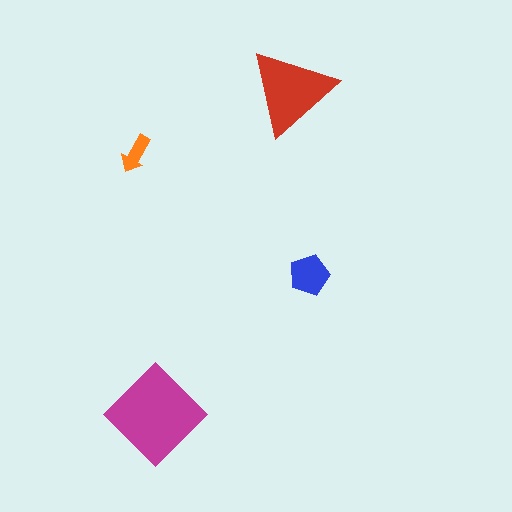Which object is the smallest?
The orange arrow.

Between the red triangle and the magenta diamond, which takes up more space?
The magenta diamond.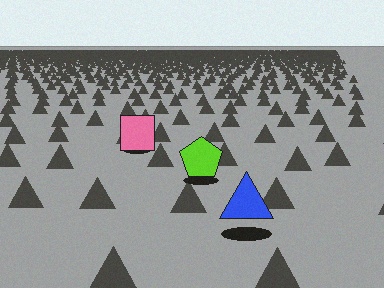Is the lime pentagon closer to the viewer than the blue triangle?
No. The blue triangle is closer — you can tell from the texture gradient: the ground texture is coarser near it.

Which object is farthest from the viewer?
The pink square is farthest from the viewer. It appears smaller and the ground texture around it is denser.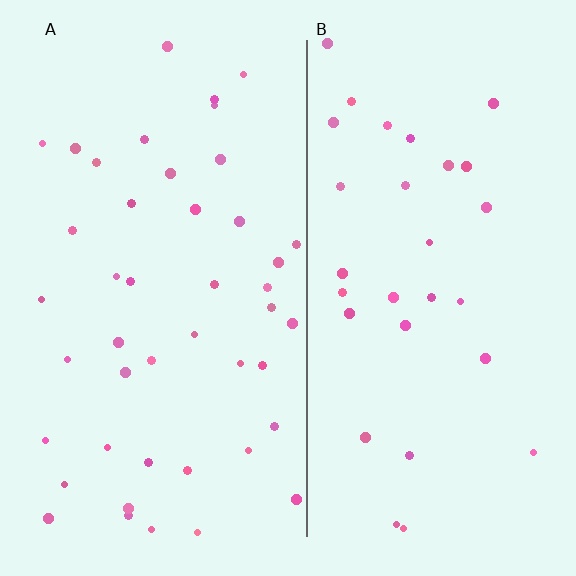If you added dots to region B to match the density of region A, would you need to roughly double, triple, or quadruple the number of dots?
Approximately double.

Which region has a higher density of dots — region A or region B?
A (the left).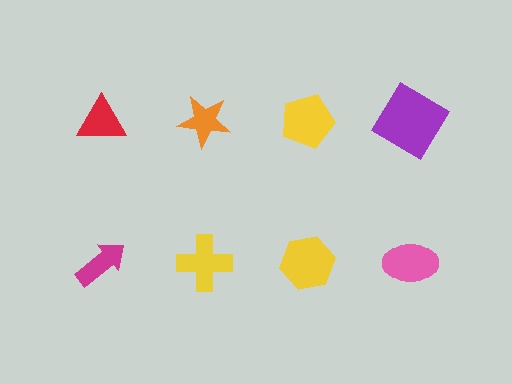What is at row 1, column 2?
An orange star.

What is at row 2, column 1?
A magenta arrow.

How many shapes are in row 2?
4 shapes.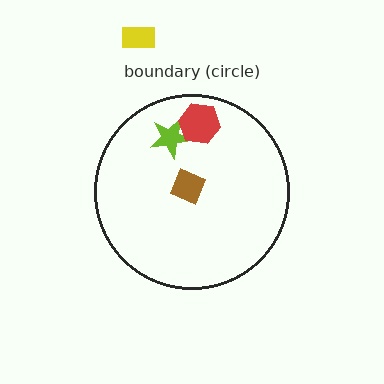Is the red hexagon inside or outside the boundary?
Inside.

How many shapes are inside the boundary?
3 inside, 1 outside.